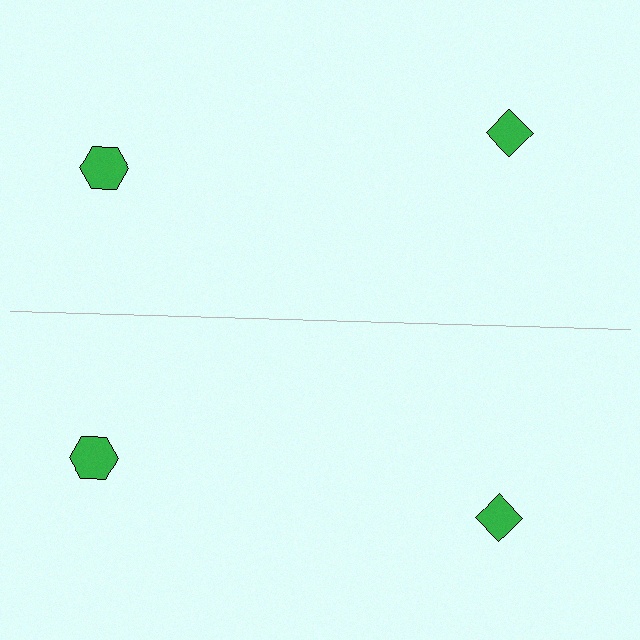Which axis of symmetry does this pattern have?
The pattern has a horizontal axis of symmetry running through the center of the image.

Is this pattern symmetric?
Yes, this pattern has bilateral (reflection) symmetry.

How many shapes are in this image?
There are 4 shapes in this image.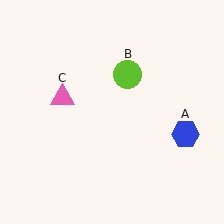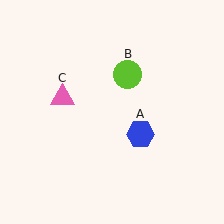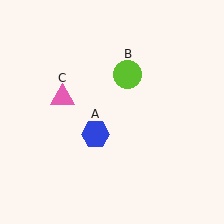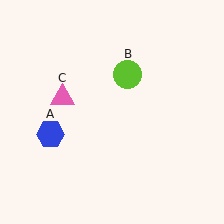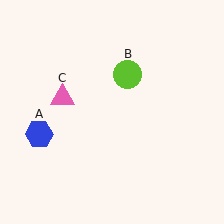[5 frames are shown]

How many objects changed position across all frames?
1 object changed position: blue hexagon (object A).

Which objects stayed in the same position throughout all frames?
Lime circle (object B) and pink triangle (object C) remained stationary.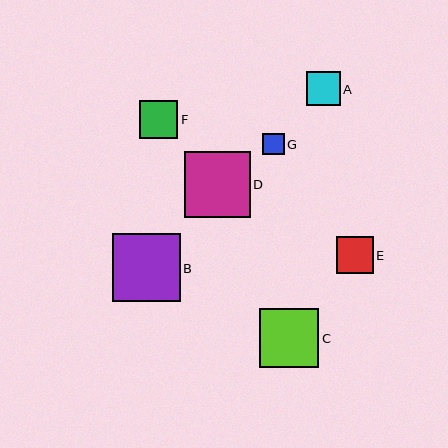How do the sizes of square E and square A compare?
Square E and square A are approximately the same size.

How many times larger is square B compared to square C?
Square B is approximately 1.1 times the size of square C.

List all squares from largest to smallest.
From largest to smallest: B, D, C, F, E, A, G.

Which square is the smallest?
Square G is the smallest with a size of approximately 22 pixels.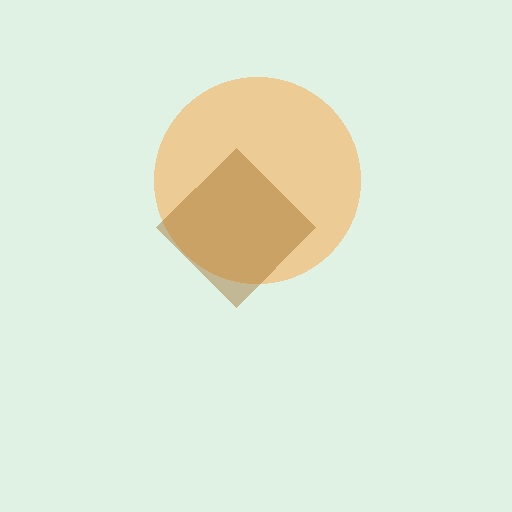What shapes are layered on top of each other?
The layered shapes are: an orange circle, a brown diamond.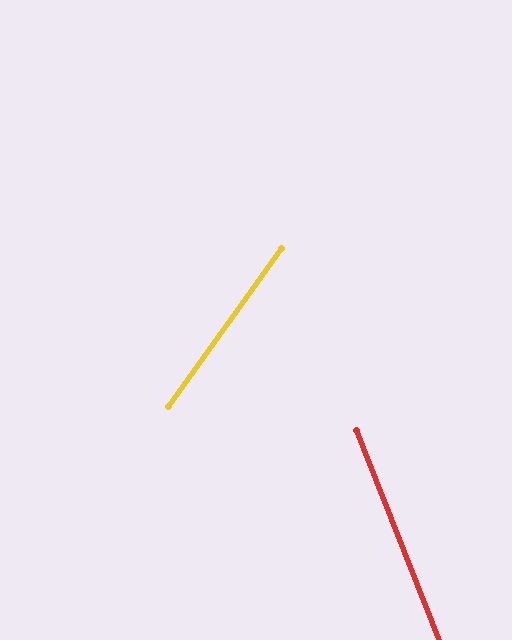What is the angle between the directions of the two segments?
Approximately 57 degrees.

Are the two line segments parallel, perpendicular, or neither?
Neither parallel nor perpendicular — they differ by about 57°.